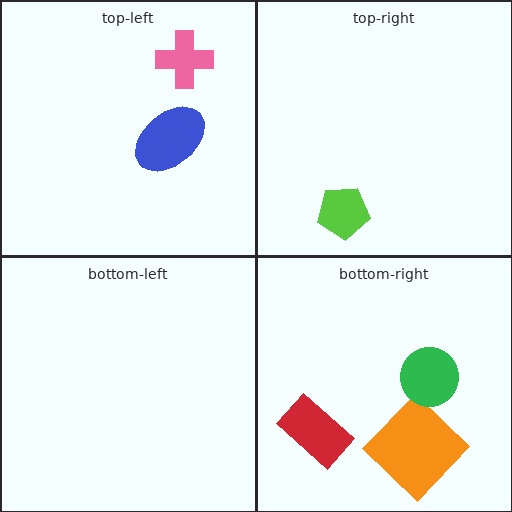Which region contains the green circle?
The bottom-right region.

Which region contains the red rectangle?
The bottom-right region.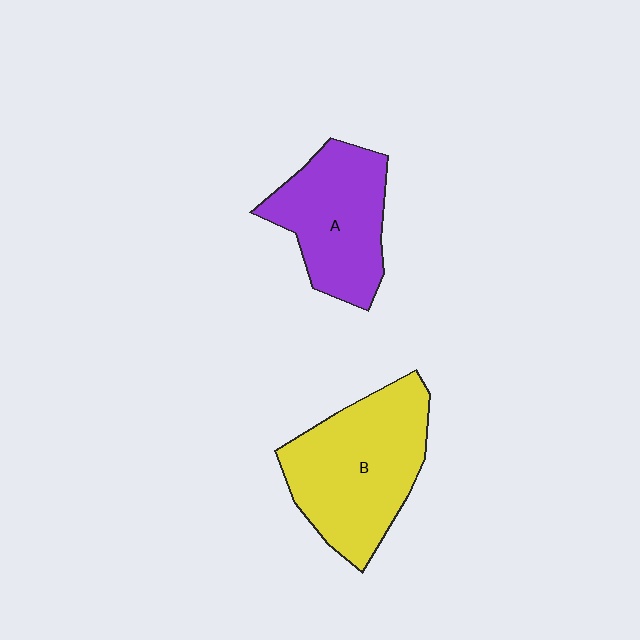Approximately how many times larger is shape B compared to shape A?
Approximately 1.3 times.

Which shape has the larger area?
Shape B (yellow).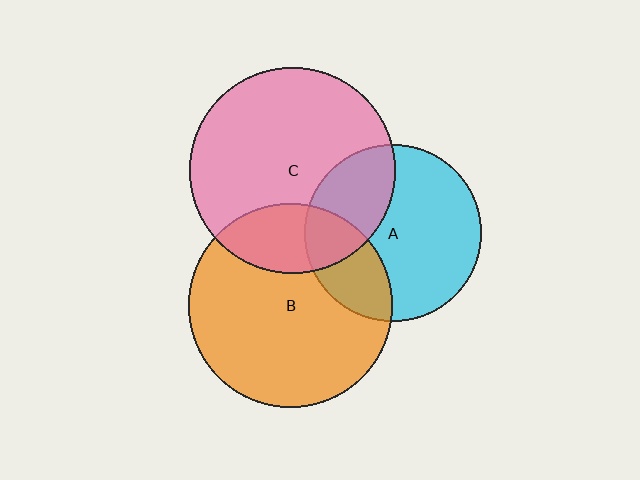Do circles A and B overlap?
Yes.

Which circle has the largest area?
Circle C (pink).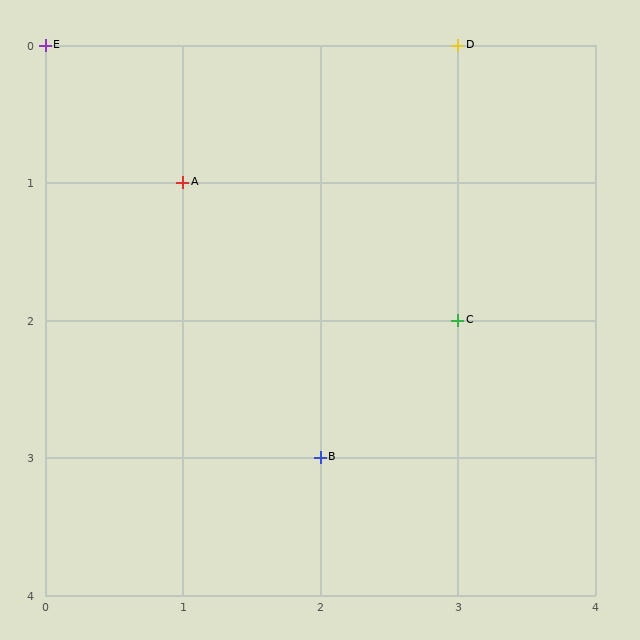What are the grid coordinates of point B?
Point B is at grid coordinates (2, 3).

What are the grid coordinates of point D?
Point D is at grid coordinates (3, 0).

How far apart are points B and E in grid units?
Points B and E are 2 columns and 3 rows apart (about 3.6 grid units diagonally).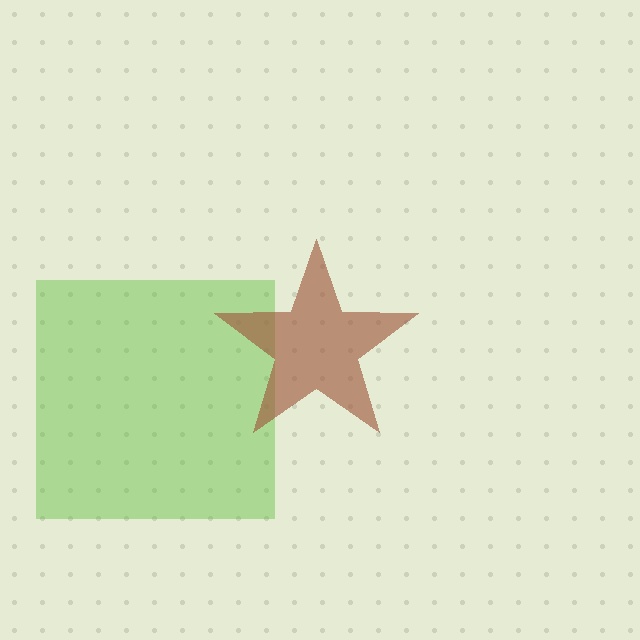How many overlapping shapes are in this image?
There are 2 overlapping shapes in the image.